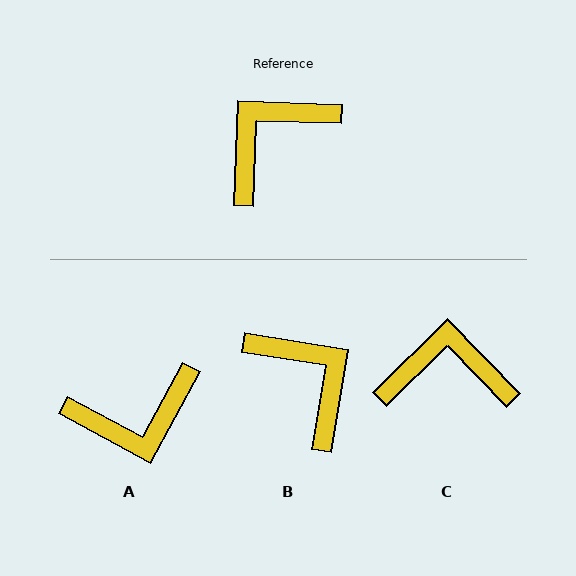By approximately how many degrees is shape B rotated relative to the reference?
Approximately 98 degrees clockwise.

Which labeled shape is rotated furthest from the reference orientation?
A, about 153 degrees away.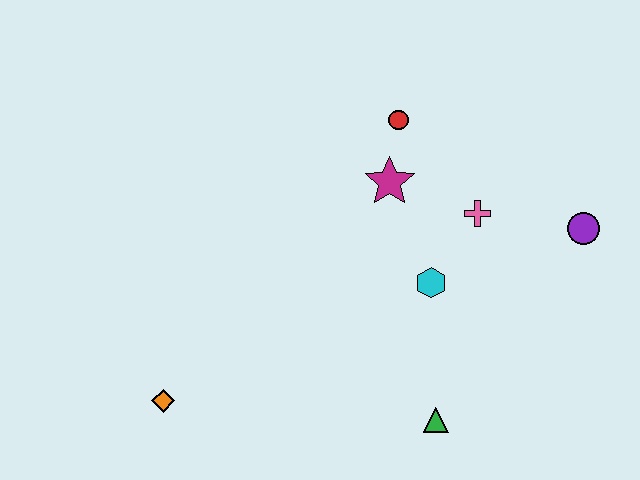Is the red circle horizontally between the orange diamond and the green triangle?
Yes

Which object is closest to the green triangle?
The cyan hexagon is closest to the green triangle.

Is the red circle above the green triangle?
Yes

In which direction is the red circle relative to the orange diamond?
The red circle is above the orange diamond.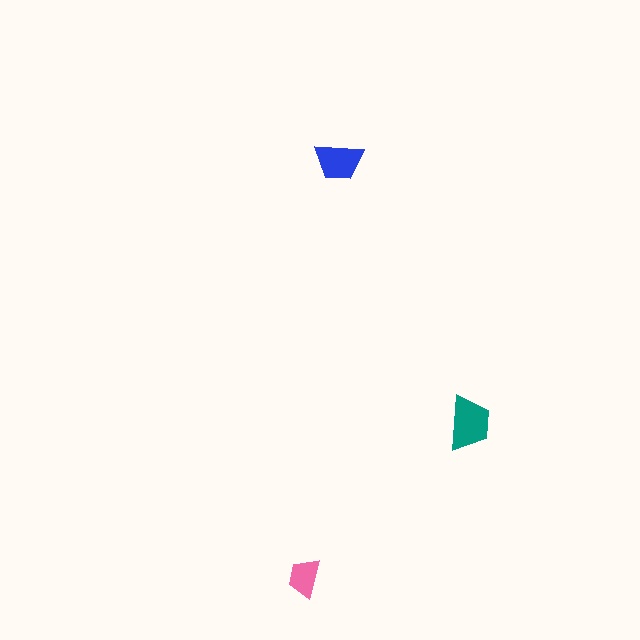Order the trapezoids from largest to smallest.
the teal one, the blue one, the pink one.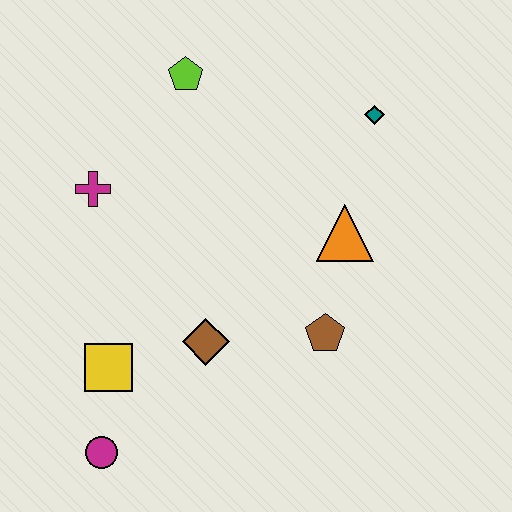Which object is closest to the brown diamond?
The yellow square is closest to the brown diamond.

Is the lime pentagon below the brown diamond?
No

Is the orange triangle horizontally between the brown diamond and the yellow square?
No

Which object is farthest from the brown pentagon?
The lime pentagon is farthest from the brown pentagon.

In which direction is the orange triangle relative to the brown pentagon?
The orange triangle is above the brown pentagon.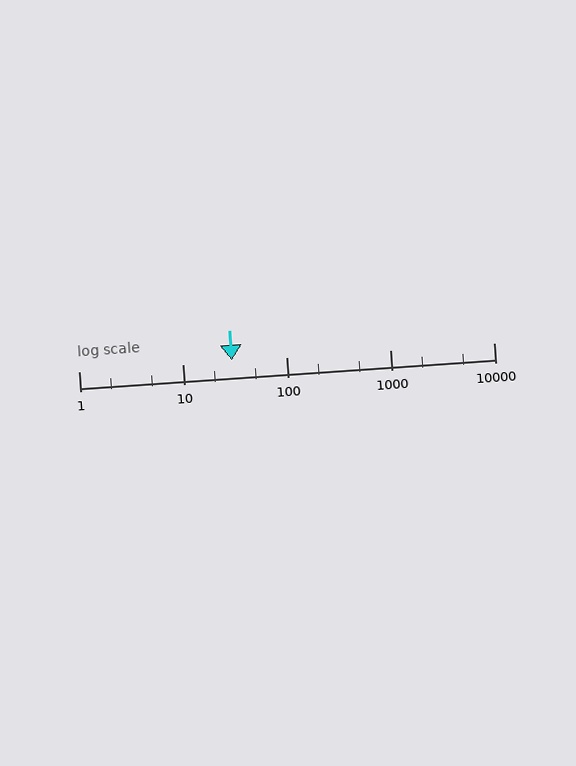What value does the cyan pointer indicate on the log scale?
The pointer indicates approximately 30.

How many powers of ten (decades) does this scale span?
The scale spans 4 decades, from 1 to 10000.